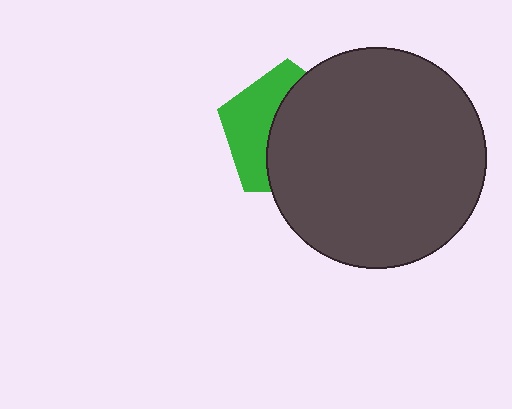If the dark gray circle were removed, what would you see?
You would see the complete green pentagon.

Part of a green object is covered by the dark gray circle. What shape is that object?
It is a pentagon.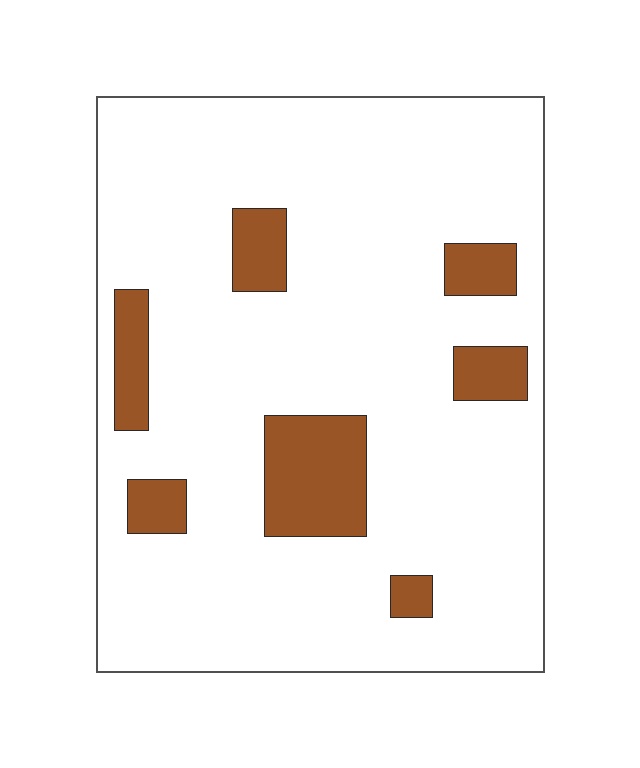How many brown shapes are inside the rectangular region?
7.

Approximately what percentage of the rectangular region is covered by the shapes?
Approximately 15%.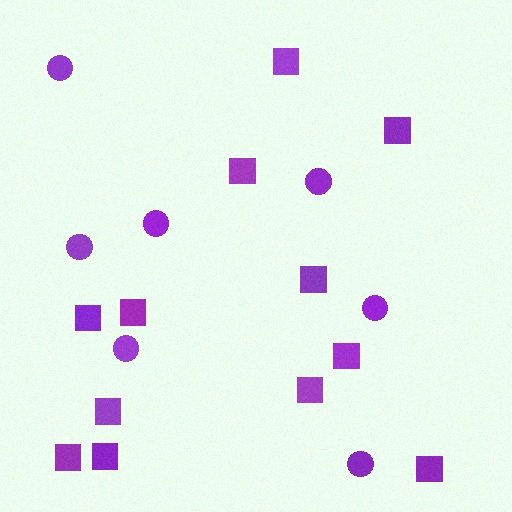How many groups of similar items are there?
There are 2 groups: one group of circles (7) and one group of squares (12).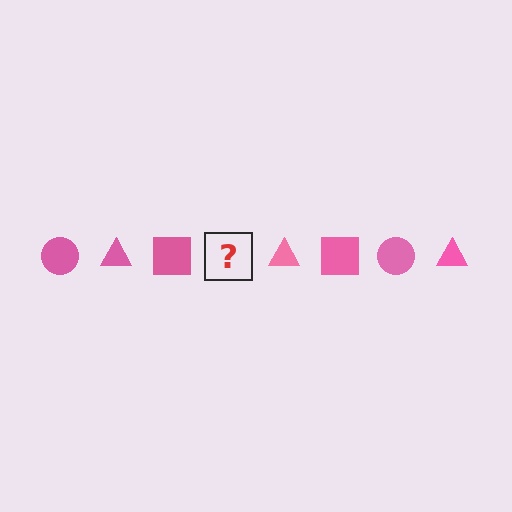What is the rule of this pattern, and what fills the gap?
The rule is that the pattern cycles through circle, triangle, square shapes in pink. The gap should be filled with a pink circle.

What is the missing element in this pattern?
The missing element is a pink circle.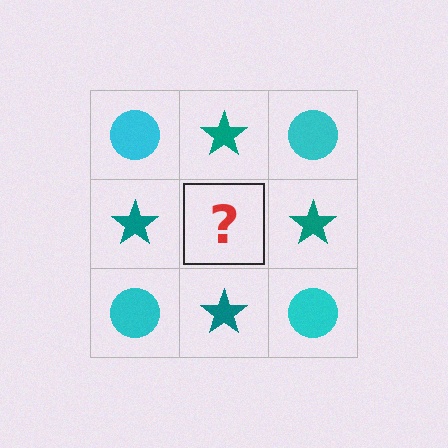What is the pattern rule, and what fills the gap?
The rule is that it alternates cyan circle and teal star in a checkerboard pattern. The gap should be filled with a cyan circle.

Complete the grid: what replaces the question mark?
The question mark should be replaced with a cyan circle.